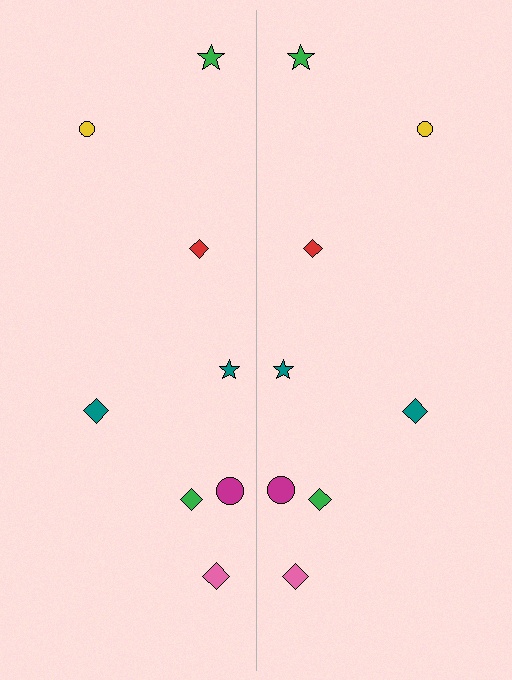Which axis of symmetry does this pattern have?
The pattern has a vertical axis of symmetry running through the center of the image.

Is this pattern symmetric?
Yes, this pattern has bilateral (reflection) symmetry.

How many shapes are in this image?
There are 16 shapes in this image.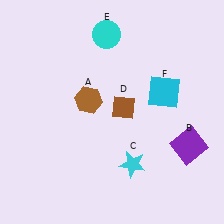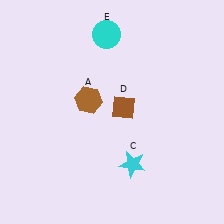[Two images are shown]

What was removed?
The purple square (B), the cyan square (F) were removed in Image 2.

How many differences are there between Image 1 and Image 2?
There are 2 differences between the two images.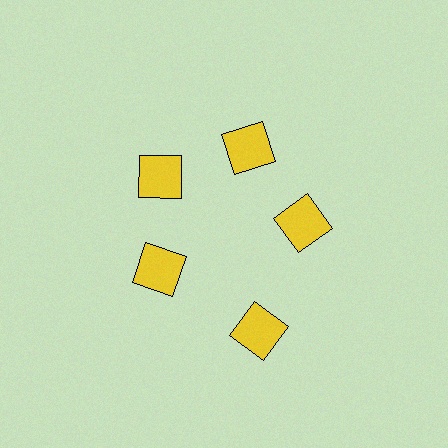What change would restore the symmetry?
The symmetry would be restored by moving it inward, back onto the ring so that all 5 squares sit at equal angles and equal distance from the center.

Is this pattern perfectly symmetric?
No. The 5 yellow squares are arranged in a ring, but one element near the 5 o'clock position is pushed outward from the center, breaking the 5-fold rotational symmetry.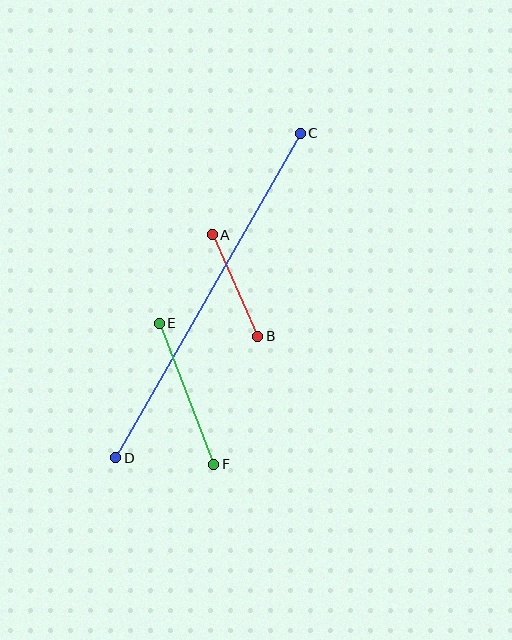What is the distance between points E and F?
The distance is approximately 151 pixels.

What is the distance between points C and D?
The distance is approximately 374 pixels.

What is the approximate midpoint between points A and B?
The midpoint is at approximately (235, 286) pixels.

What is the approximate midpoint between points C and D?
The midpoint is at approximately (208, 295) pixels.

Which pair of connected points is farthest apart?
Points C and D are farthest apart.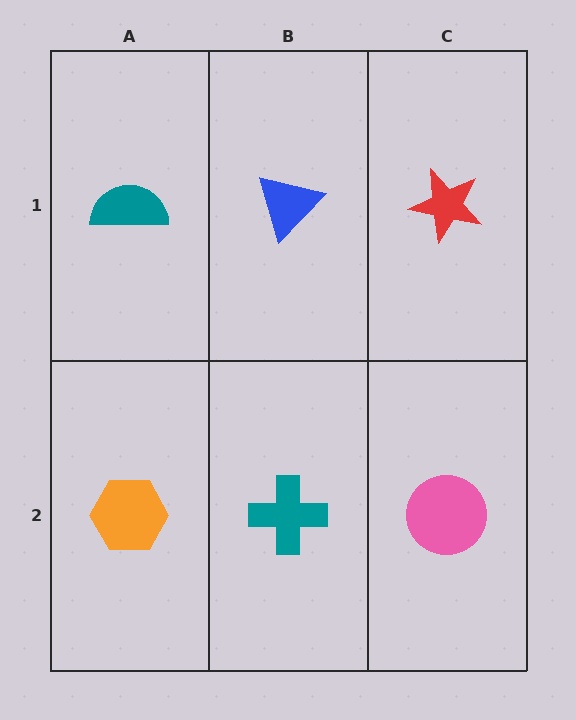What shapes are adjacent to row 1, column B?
A teal cross (row 2, column B), a teal semicircle (row 1, column A), a red star (row 1, column C).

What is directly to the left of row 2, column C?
A teal cross.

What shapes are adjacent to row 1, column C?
A pink circle (row 2, column C), a blue triangle (row 1, column B).